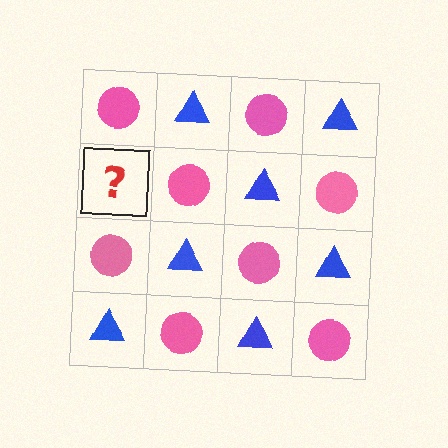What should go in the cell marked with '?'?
The missing cell should contain a blue triangle.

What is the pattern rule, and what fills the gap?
The rule is that it alternates pink circle and blue triangle in a checkerboard pattern. The gap should be filled with a blue triangle.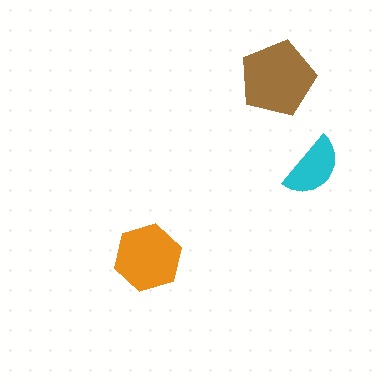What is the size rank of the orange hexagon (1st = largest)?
2nd.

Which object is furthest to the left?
The orange hexagon is leftmost.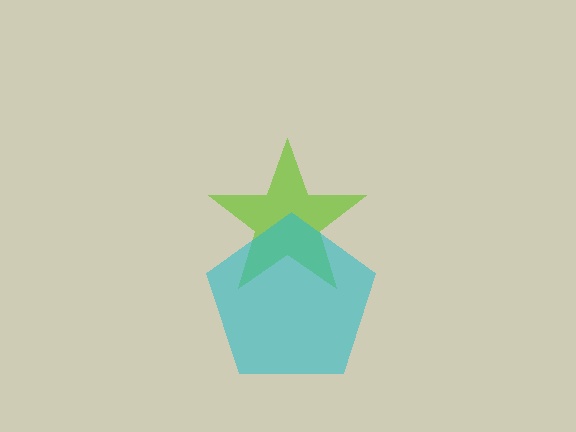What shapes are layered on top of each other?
The layered shapes are: a lime star, a cyan pentagon.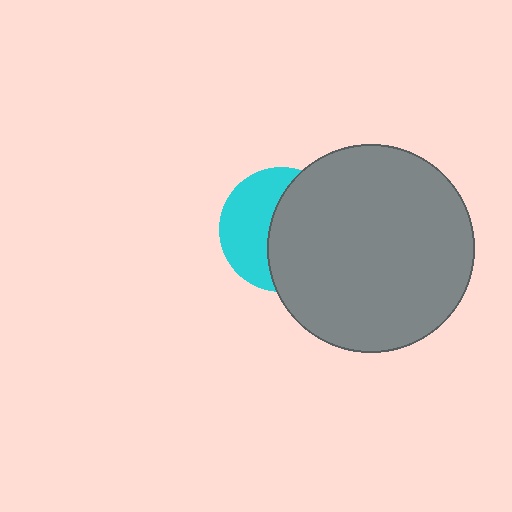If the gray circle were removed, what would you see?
You would see the complete cyan circle.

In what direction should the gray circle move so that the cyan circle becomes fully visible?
The gray circle should move right. That is the shortest direction to clear the overlap and leave the cyan circle fully visible.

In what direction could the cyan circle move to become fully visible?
The cyan circle could move left. That would shift it out from behind the gray circle entirely.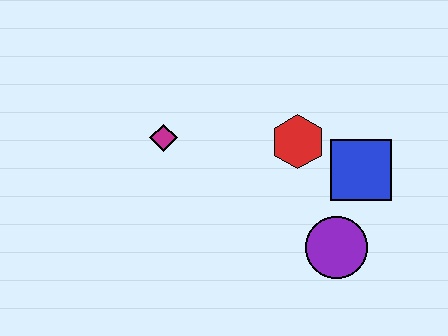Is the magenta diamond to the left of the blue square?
Yes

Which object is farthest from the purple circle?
The magenta diamond is farthest from the purple circle.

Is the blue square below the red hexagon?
Yes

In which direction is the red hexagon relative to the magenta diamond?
The red hexagon is to the right of the magenta diamond.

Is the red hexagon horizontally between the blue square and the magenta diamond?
Yes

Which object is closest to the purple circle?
The blue square is closest to the purple circle.